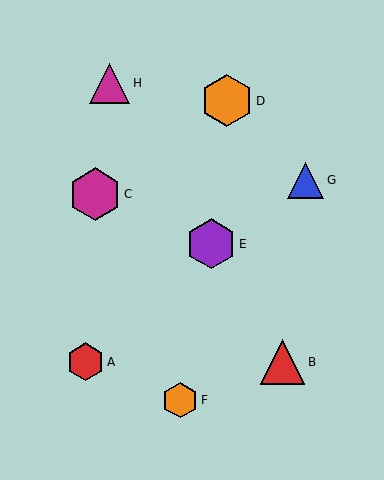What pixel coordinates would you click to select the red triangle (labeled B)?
Click at (282, 362) to select the red triangle B.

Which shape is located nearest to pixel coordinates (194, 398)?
The orange hexagon (labeled F) at (180, 400) is nearest to that location.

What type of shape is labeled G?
Shape G is a blue triangle.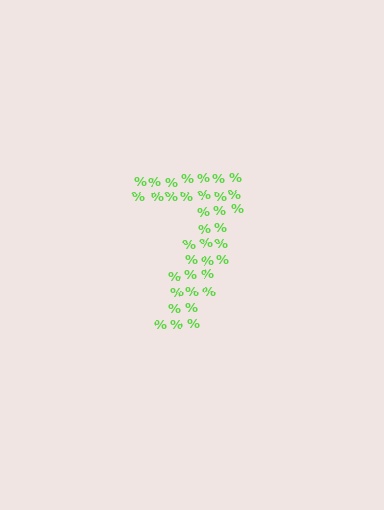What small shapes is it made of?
It is made of small percent signs.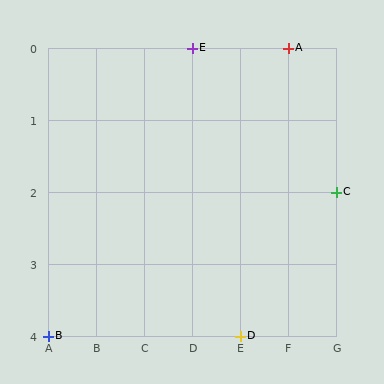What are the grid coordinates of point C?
Point C is at grid coordinates (G, 2).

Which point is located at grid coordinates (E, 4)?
Point D is at (E, 4).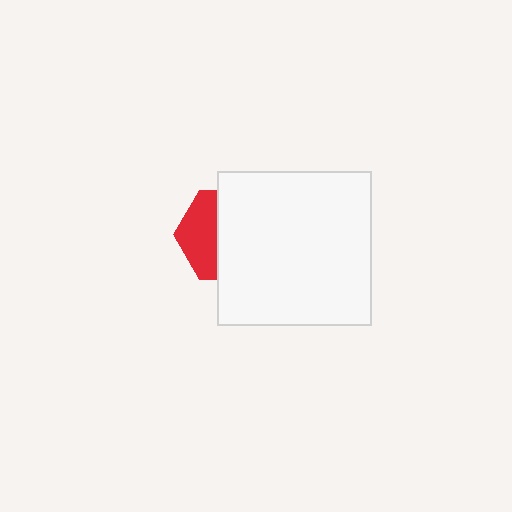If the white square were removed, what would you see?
You would see the complete red hexagon.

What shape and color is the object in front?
The object in front is a white square.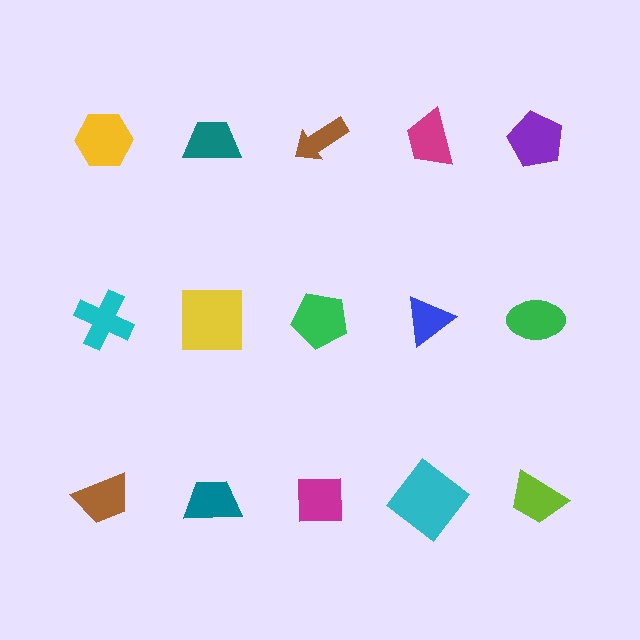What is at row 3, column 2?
A teal trapezoid.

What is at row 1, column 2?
A teal trapezoid.